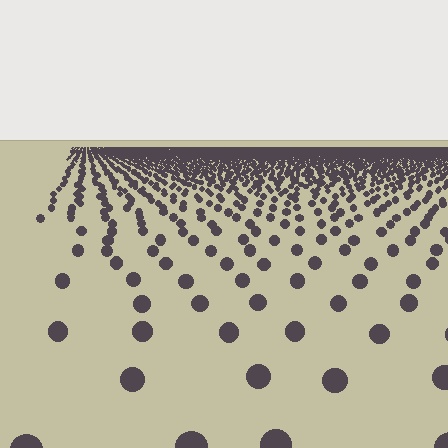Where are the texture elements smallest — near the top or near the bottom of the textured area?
Near the top.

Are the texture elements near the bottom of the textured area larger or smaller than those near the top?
Larger. Near the bottom, elements are closer to the viewer and appear at a bigger on-screen size.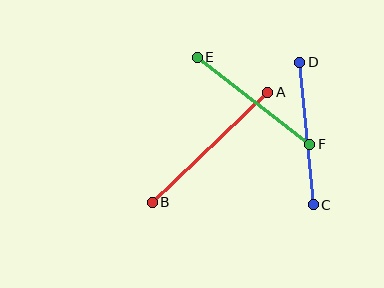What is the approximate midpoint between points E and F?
The midpoint is at approximately (253, 101) pixels.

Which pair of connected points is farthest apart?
Points A and B are farthest apart.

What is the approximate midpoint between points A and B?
The midpoint is at approximately (210, 147) pixels.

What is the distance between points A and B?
The distance is approximately 159 pixels.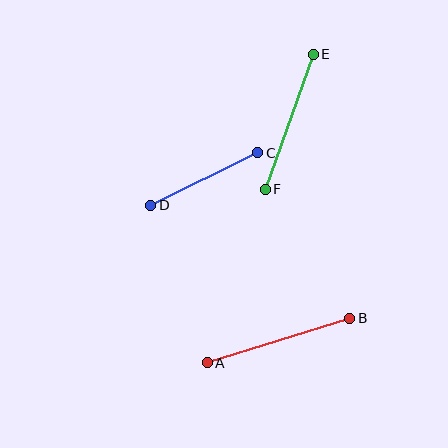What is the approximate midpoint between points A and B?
The midpoint is at approximately (279, 340) pixels.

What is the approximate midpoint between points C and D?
The midpoint is at approximately (204, 179) pixels.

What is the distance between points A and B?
The distance is approximately 149 pixels.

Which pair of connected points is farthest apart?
Points A and B are farthest apart.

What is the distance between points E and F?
The distance is approximately 143 pixels.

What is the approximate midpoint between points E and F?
The midpoint is at approximately (289, 122) pixels.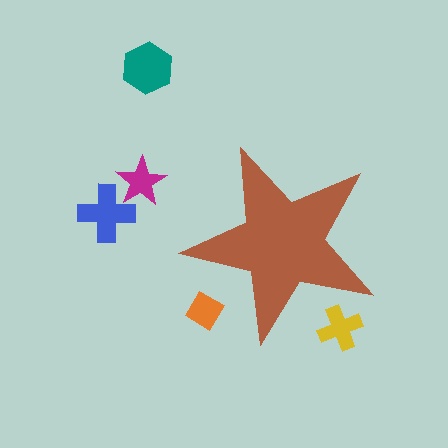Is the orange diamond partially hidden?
Yes, the orange diamond is partially hidden behind the brown star.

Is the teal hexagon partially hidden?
No, the teal hexagon is fully visible.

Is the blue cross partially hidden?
No, the blue cross is fully visible.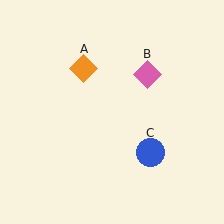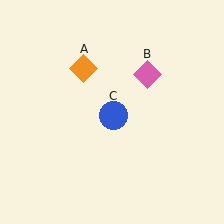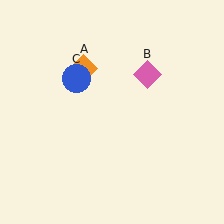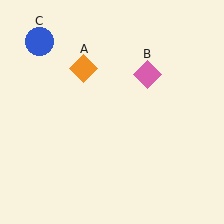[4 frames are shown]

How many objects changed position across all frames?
1 object changed position: blue circle (object C).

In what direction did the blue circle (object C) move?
The blue circle (object C) moved up and to the left.